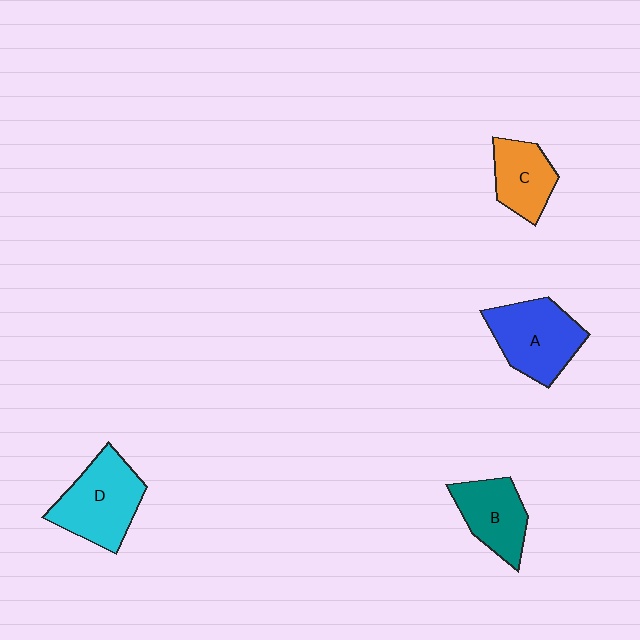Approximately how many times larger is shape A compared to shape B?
Approximately 1.3 times.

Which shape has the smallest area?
Shape C (orange).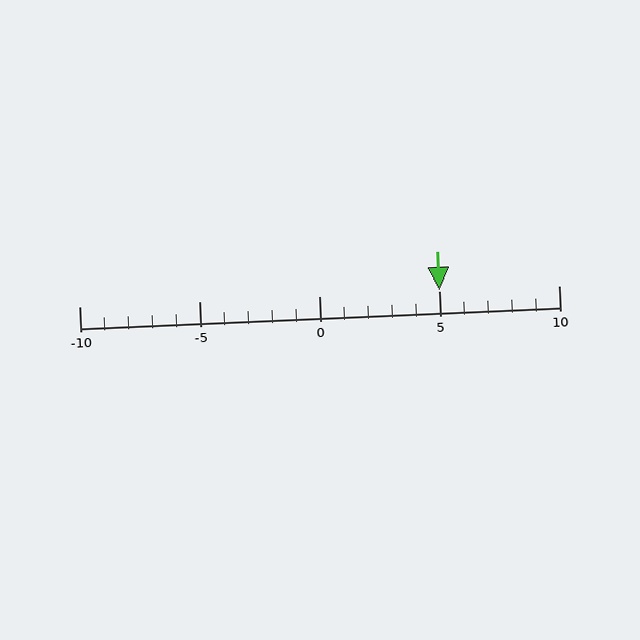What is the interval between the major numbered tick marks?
The major tick marks are spaced 5 units apart.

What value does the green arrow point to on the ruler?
The green arrow points to approximately 5.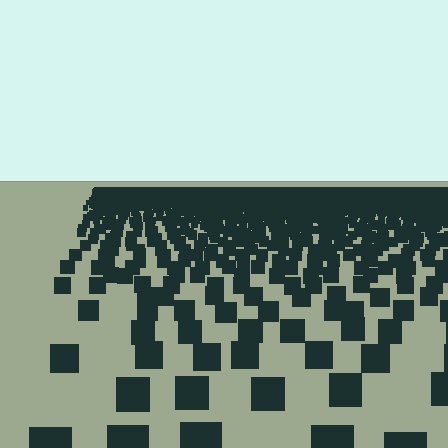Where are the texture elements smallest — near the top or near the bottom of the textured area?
Near the top.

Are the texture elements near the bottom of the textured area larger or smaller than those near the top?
Larger. Near the bottom, elements are closer to the viewer and appear at a bigger on-screen size.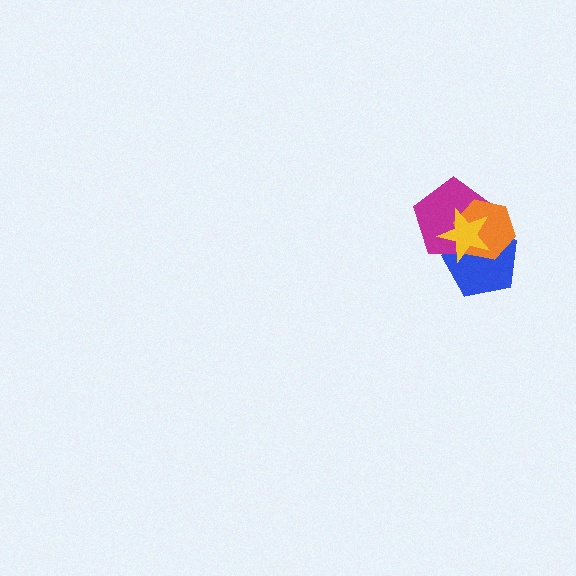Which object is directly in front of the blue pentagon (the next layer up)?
The magenta pentagon is directly in front of the blue pentagon.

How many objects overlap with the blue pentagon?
3 objects overlap with the blue pentagon.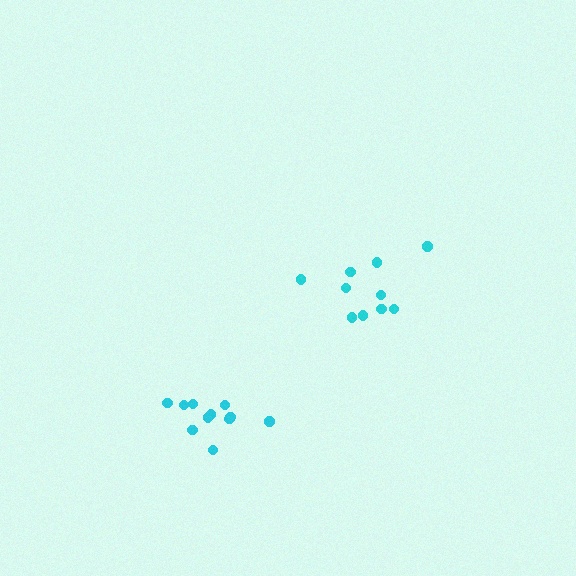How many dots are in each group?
Group 1: 10 dots, Group 2: 11 dots (21 total).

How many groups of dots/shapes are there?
There are 2 groups.